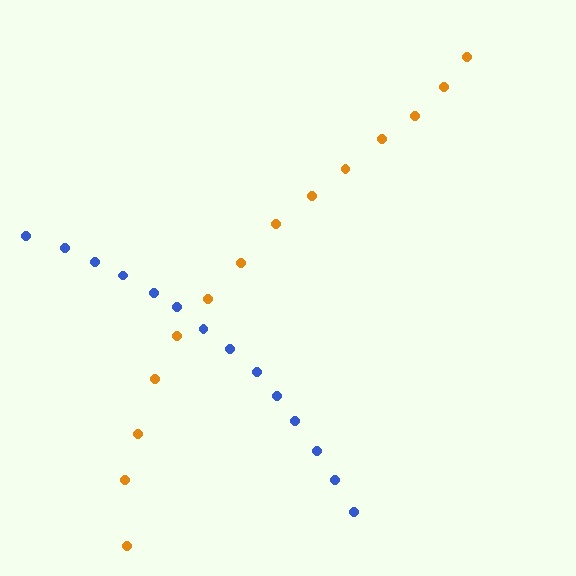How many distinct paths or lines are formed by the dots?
There are 2 distinct paths.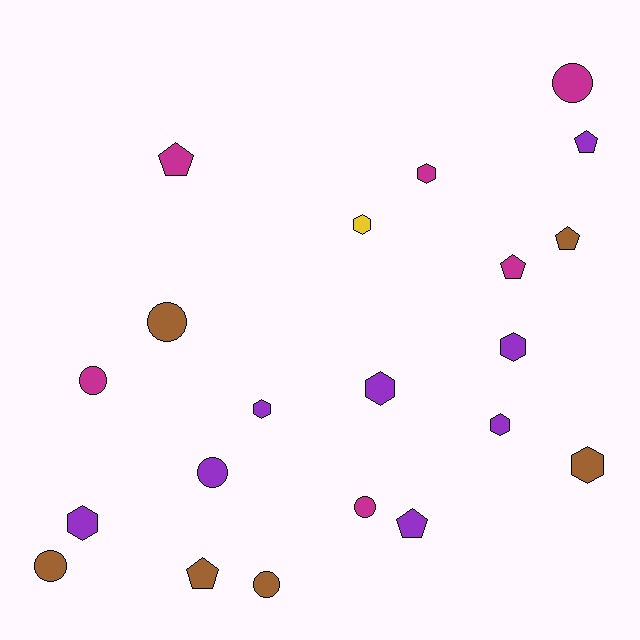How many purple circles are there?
There is 1 purple circle.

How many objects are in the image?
There are 21 objects.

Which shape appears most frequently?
Hexagon, with 8 objects.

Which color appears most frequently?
Purple, with 8 objects.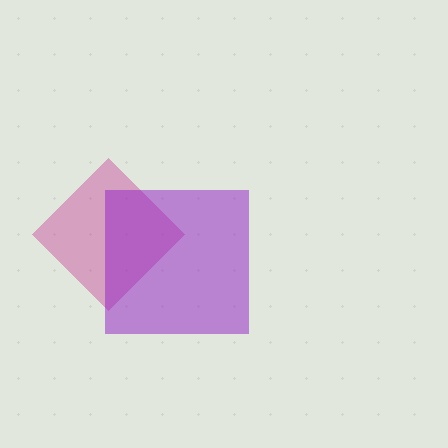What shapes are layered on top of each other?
The layered shapes are: a magenta diamond, a purple square.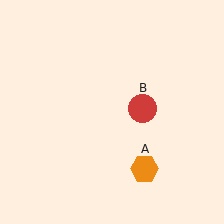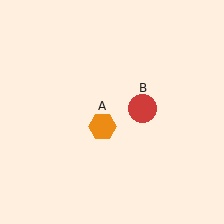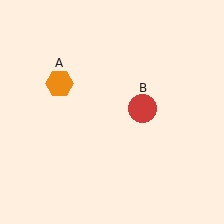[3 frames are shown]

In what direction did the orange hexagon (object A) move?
The orange hexagon (object A) moved up and to the left.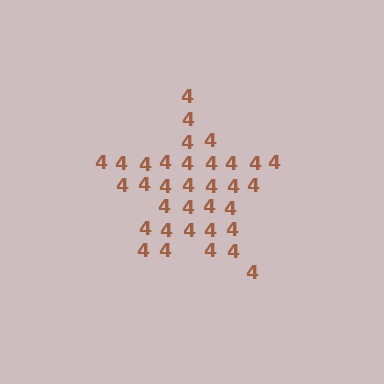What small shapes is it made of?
It is made of small digit 4's.